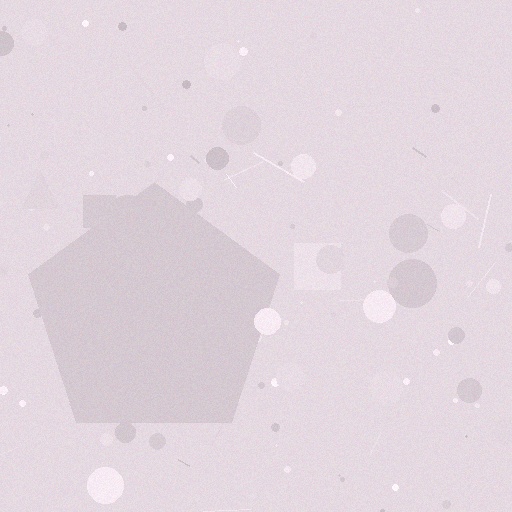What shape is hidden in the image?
A pentagon is hidden in the image.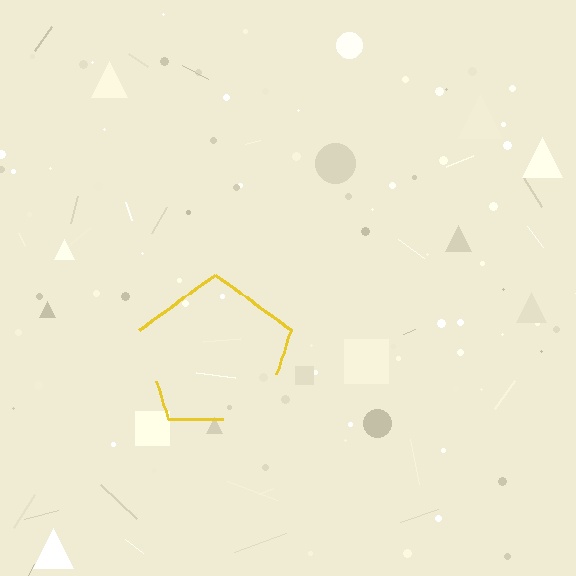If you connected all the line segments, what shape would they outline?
They would outline a pentagon.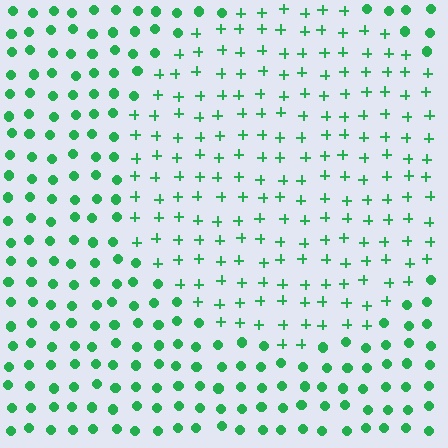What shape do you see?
I see a circle.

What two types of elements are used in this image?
The image uses plus signs inside the circle region and circles outside it.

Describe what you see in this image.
The image is filled with small green elements arranged in a uniform grid. A circle-shaped region contains plus signs, while the surrounding area contains circles. The boundary is defined purely by the change in element shape.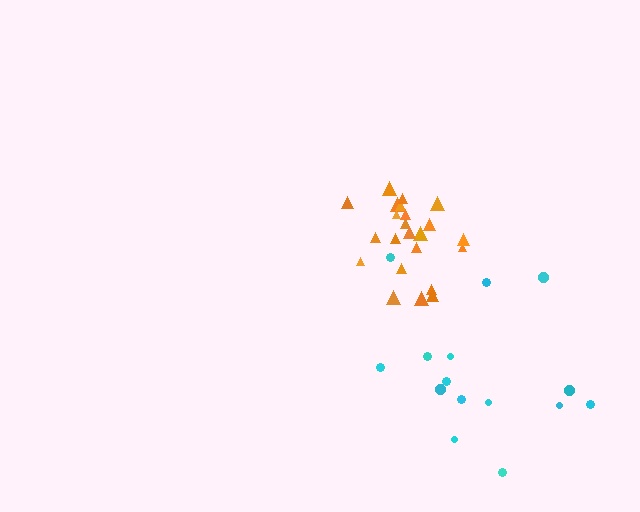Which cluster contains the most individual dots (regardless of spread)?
Orange (23).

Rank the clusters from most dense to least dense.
orange, cyan.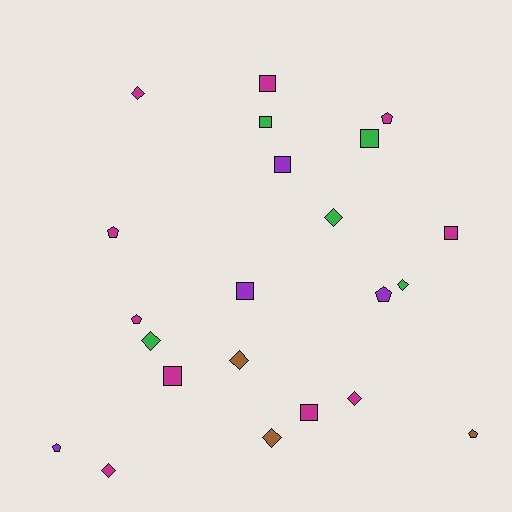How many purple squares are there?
There are 2 purple squares.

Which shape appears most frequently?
Diamond, with 8 objects.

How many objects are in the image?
There are 22 objects.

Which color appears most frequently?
Magenta, with 10 objects.